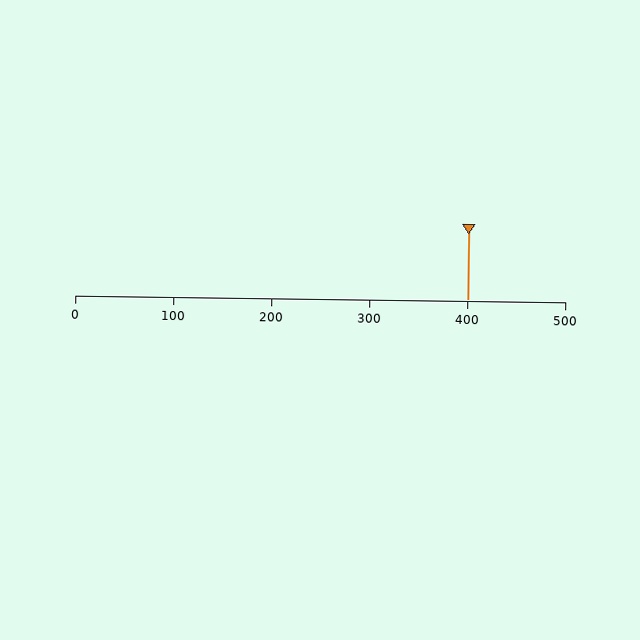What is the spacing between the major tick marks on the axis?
The major ticks are spaced 100 apart.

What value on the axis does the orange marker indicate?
The marker indicates approximately 400.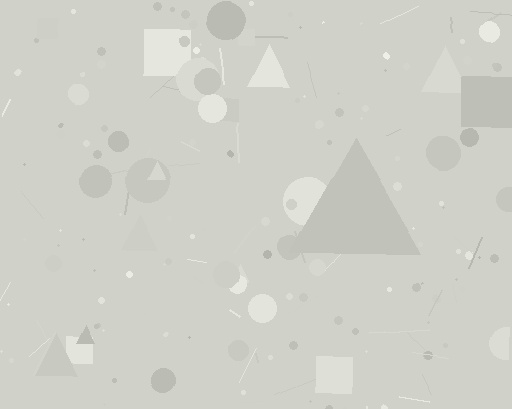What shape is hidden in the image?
A triangle is hidden in the image.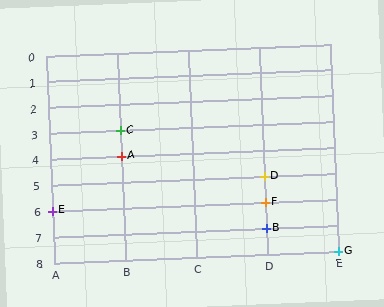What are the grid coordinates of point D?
Point D is at grid coordinates (D, 5).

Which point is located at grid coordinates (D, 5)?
Point D is at (D, 5).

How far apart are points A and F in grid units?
Points A and F are 2 columns and 2 rows apart (about 2.8 grid units diagonally).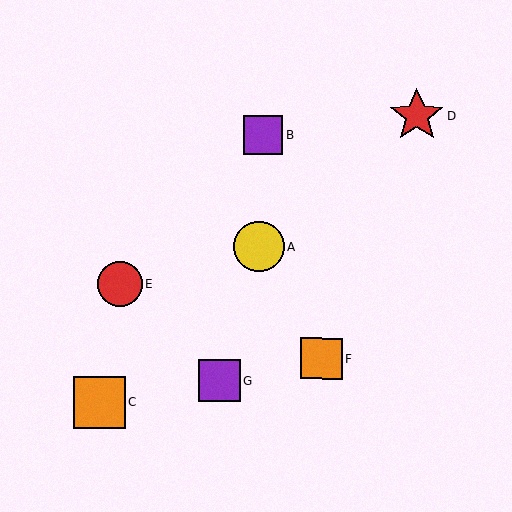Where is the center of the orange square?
The center of the orange square is at (99, 402).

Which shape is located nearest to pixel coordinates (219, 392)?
The purple square (labeled G) at (219, 380) is nearest to that location.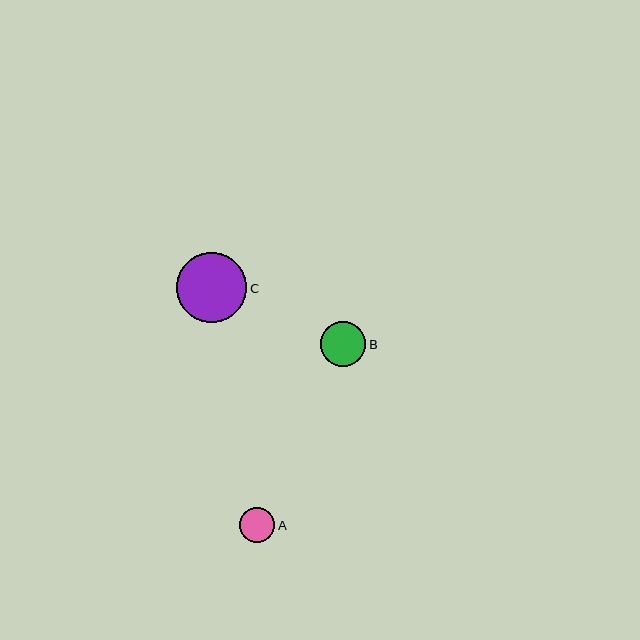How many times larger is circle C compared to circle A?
Circle C is approximately 2.0 times the size of circle A.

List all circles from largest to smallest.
From largest to smallest: C, B, A.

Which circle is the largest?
Circle C is the largest with a size of approximately 70 pixels.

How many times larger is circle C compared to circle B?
Circle C is approximately 1.6 times the size of circle B.